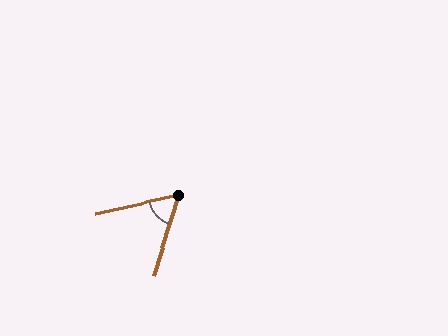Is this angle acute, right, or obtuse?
It is acute.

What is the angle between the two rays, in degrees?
Approximately 60 degrees.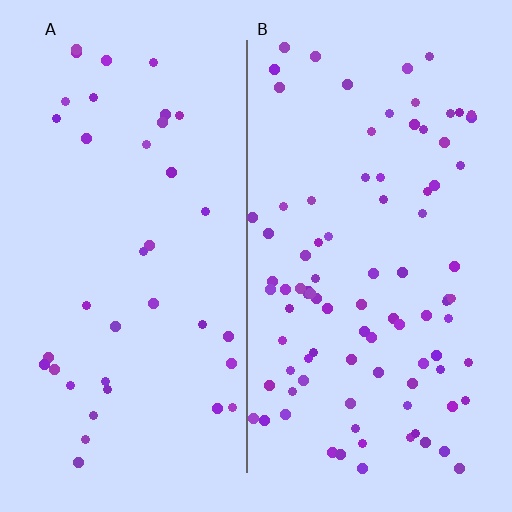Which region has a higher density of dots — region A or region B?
B (the right).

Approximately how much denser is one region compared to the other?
Approximately 2.4× — region B over region A.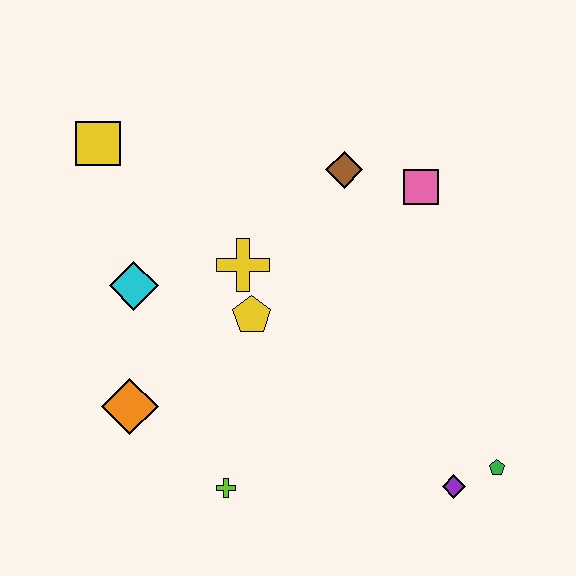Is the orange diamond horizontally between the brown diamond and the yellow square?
Yes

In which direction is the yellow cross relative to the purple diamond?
The yellow cross is above the purple diamond.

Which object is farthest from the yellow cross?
The green pentagon is farthest from the yellow cross.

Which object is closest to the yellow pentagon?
The yellow cross is closest to the yellow pentagon.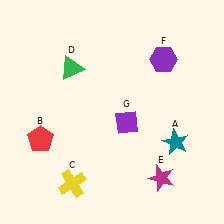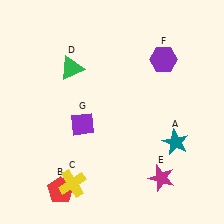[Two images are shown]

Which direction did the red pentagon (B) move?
The red pentagon (B) moved down.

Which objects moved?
The objects that moved are: the red pentagon (B), the purple diamond (G).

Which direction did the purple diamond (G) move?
The purple diamond (G) moved left.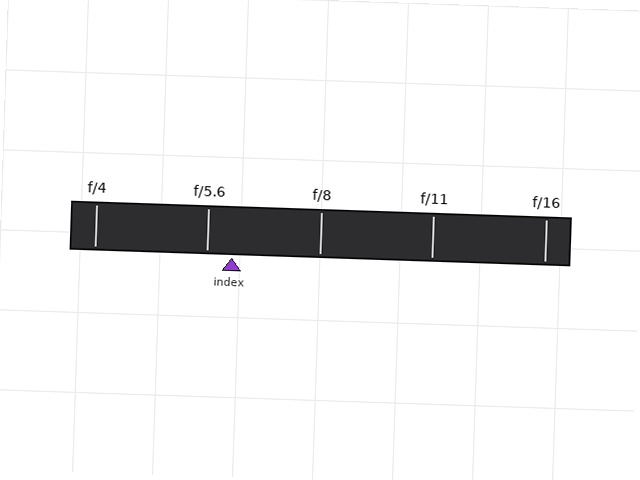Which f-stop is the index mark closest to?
The index mark is closest to f/5.6.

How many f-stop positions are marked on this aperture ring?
There are 5 f-stop positions marked.